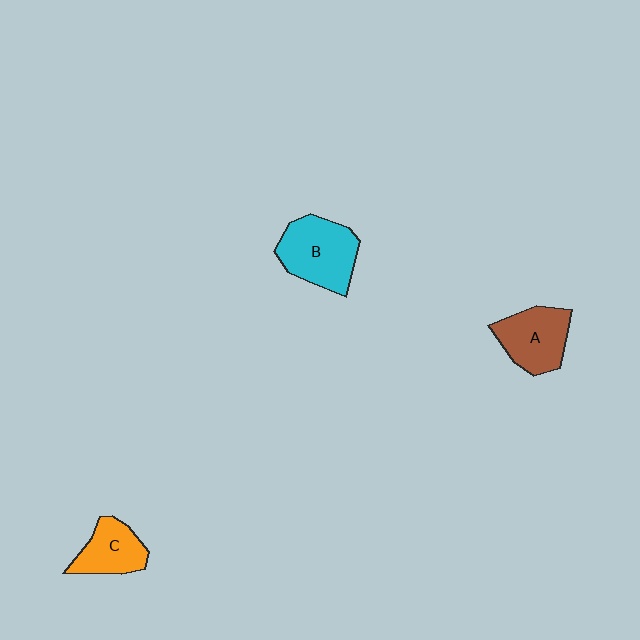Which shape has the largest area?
Shape B (cyan).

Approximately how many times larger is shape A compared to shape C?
Approximately 1.2 times.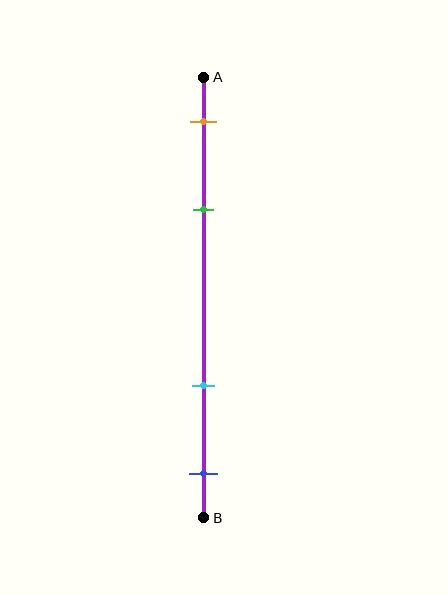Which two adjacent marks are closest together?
The orange and green marks are the closest adjacent pair.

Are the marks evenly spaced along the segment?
No, the marks are not evenly spaced.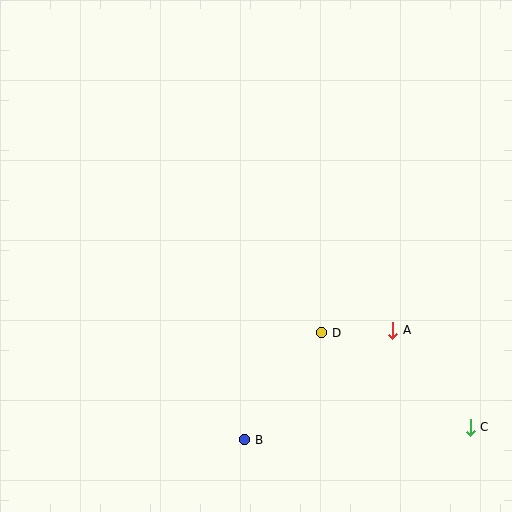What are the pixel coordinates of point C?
Point C is at (470, 427).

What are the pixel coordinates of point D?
Point D is at (322, 333).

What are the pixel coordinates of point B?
Point B is at (245, 440).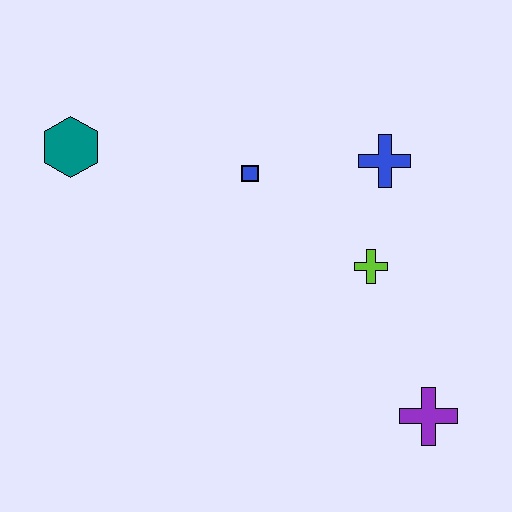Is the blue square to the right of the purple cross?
No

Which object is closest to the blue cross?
The lime cross is closest to the blue cross.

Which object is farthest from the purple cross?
The teal hexagon is farthest from the purple cross.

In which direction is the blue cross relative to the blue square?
The blue cross is to the right of the blue square.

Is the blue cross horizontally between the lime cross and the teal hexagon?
No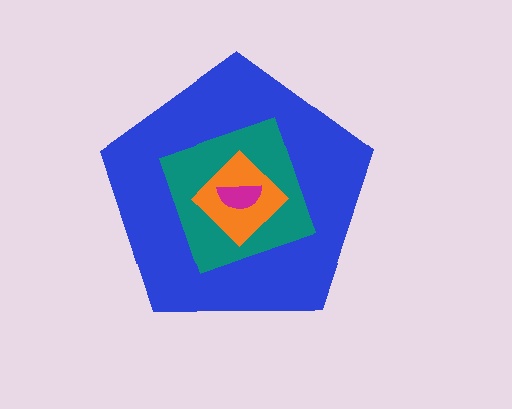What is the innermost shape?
The magenta semicircle.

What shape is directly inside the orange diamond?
The magenta semicircle.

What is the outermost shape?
The blue pentagon.